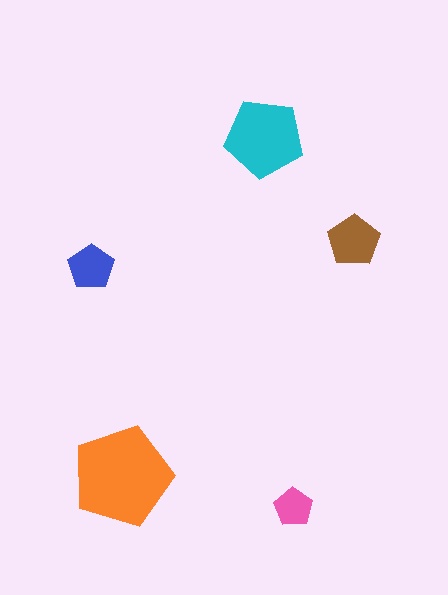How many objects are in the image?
There are 5 objects in the image.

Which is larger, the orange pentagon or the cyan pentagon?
The orange one.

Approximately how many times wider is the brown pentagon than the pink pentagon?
About 1.5 times wider.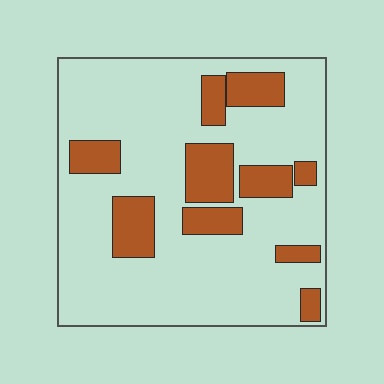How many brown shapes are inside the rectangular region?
10.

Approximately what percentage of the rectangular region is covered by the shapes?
Approximately 20%.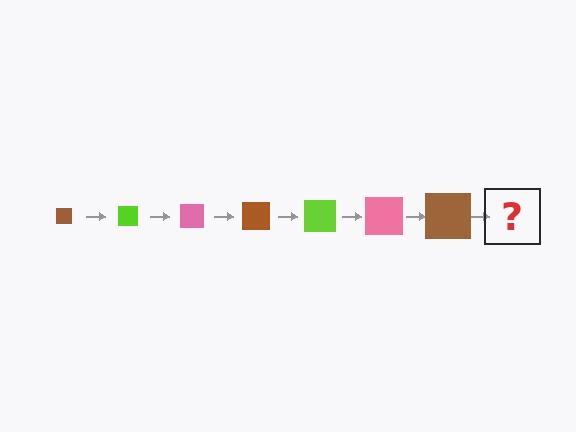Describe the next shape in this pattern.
It should be a lime square, larger than the previous one.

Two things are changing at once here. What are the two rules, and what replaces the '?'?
The two rules are that the square grows larger each step and the color cycles through brown, lime, and pink. The '?' should be a lime square, larger than the previous one.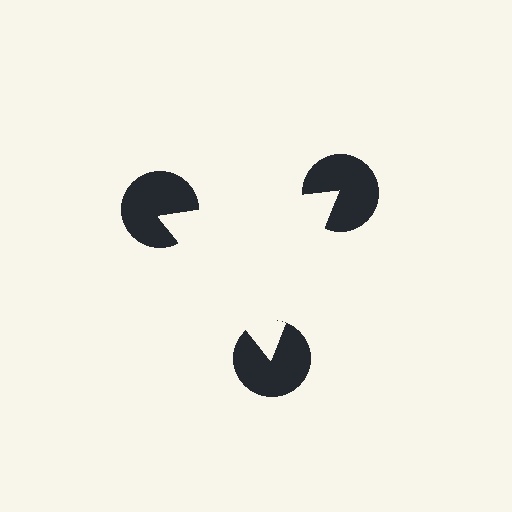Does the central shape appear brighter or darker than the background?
It typically appears slightly brighter than the background, even though no actual brightness change is drawn.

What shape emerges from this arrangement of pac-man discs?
An illusory triangle — its edges are inferred from the aligned wedge cuts in the pac-man discs, not physically drawn.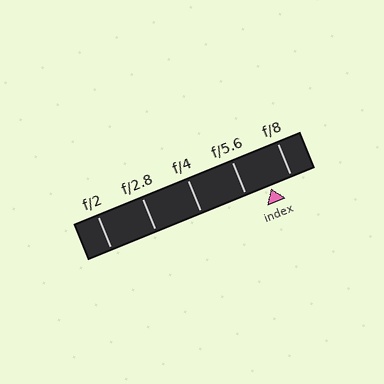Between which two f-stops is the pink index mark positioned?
The index mark is between f/5.6 and f/8.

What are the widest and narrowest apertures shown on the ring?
The widest aperture shown is f/2 and the narrowest is f/8.